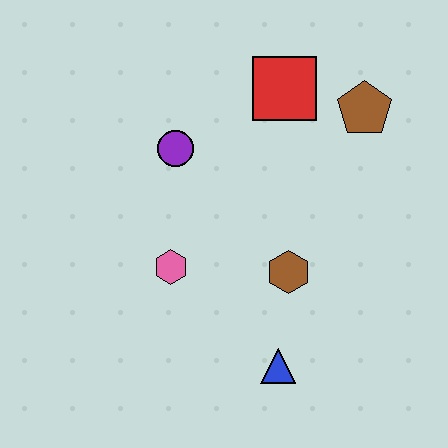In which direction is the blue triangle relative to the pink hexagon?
The blue triangle is to the right of the pink hexagon.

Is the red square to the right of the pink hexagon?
Yes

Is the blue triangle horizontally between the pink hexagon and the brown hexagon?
Yes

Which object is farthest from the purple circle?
The blue triangle is farthest from the purple circle.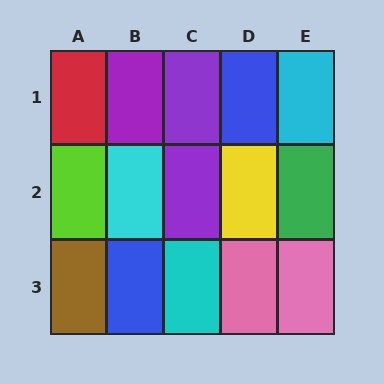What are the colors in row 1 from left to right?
Red, purple, purple, blue, cyan.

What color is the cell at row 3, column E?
Pink.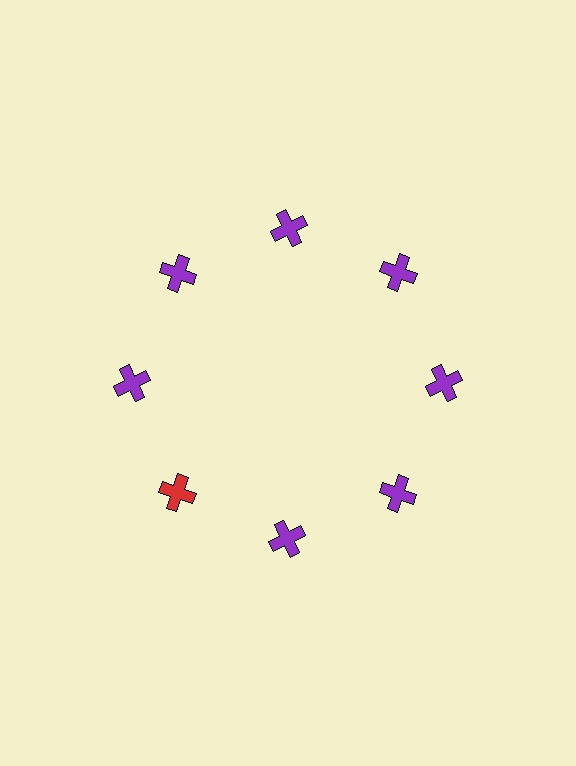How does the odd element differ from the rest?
It has a different color: red instead of purple.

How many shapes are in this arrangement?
There are 8 shapes arranged in a ring pattern.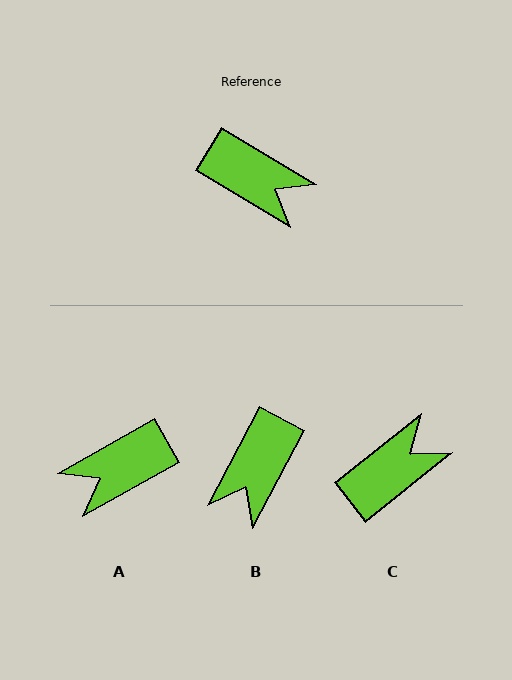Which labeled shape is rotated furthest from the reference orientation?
A, about 120 degrees away.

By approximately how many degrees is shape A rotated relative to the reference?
Approximately 120 degrees clockwise.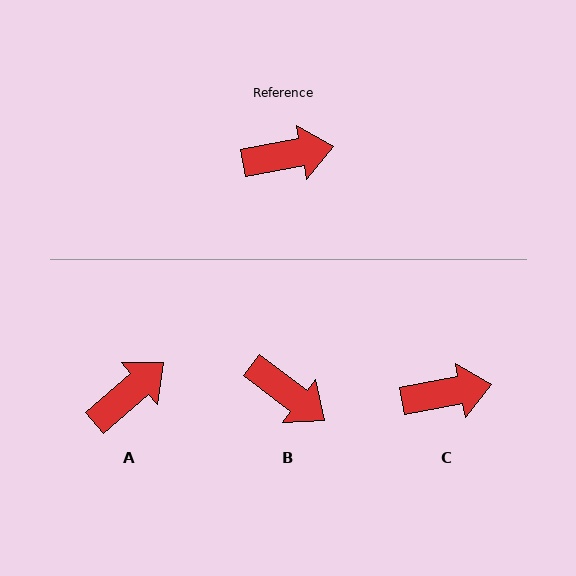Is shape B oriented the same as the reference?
No, it is off by about 48 degrees.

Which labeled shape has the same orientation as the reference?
C.